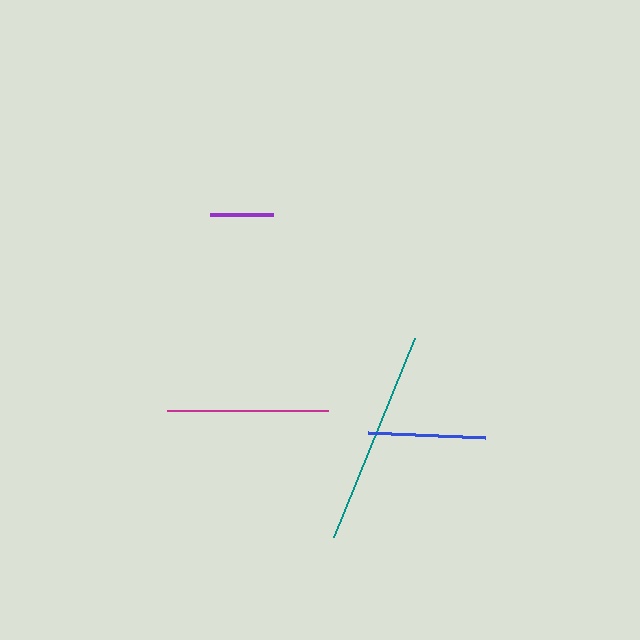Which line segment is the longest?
The teal line is the longest at approximately 215 pixels.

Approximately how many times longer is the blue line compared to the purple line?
The blue line is approximately 1.9 times the length of the purple line.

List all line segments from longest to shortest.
From longest to shortest: teal, magenta, blue, purple.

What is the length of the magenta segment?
The magenta segment is approximately 161 pixels long.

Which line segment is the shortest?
The purple line is the shortest at approximately 63 pixels.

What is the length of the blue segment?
The blue segment is approximately 117 pixels long.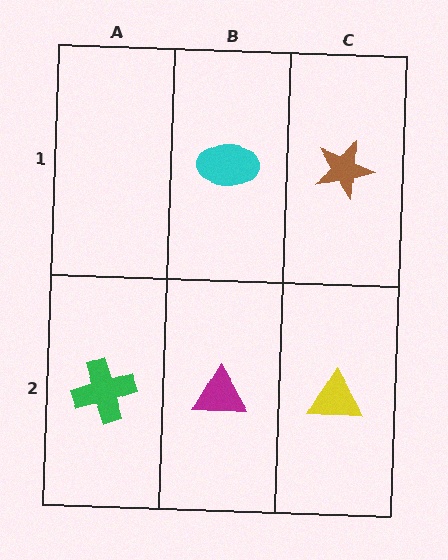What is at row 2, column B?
A magenta triangle.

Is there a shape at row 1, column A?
No, that cell is empty.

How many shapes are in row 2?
3 shapes.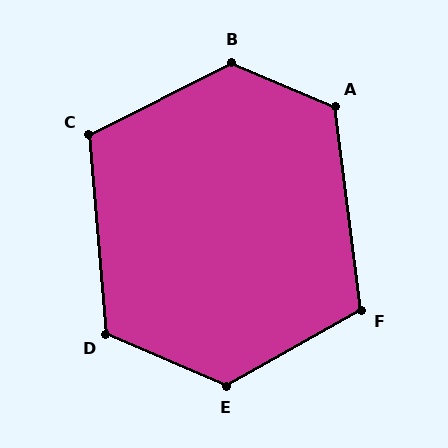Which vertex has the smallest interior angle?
F, at approximately 112 degrees.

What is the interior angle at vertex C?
Approximately 112 degrees (obtuse).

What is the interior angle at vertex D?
Approximately 118 degrees (obtuse).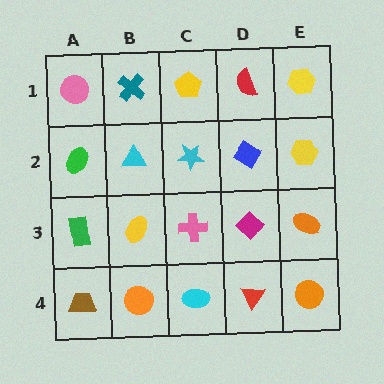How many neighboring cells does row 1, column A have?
2.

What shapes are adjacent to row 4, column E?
An orange ellipse (row 3, column E), a red triangle (row 4, column D).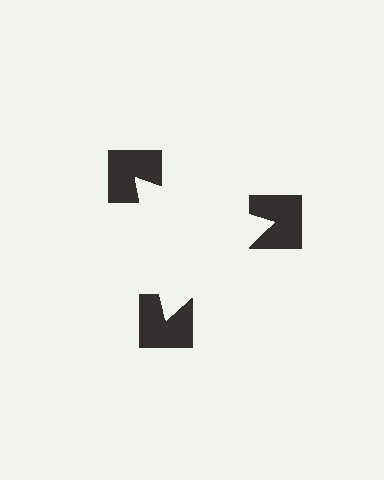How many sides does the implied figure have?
3 sides.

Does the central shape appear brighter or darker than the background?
It typically appears slightly brighter than the background, even though no actual brightness change is drawn.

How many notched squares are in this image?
There are 3 — one at each vertex of the illusory triangle.